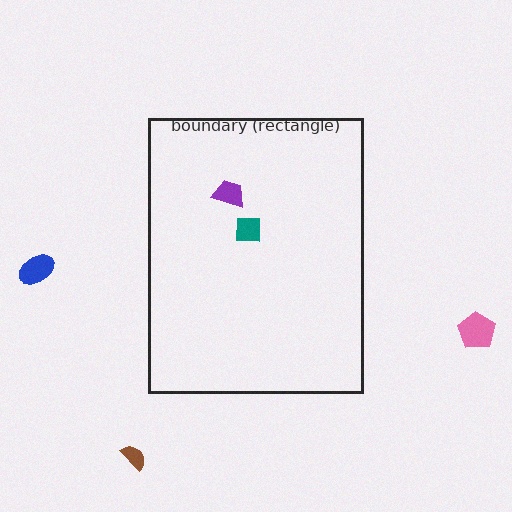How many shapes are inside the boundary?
2 inside, 3 outside.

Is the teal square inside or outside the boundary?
Inside.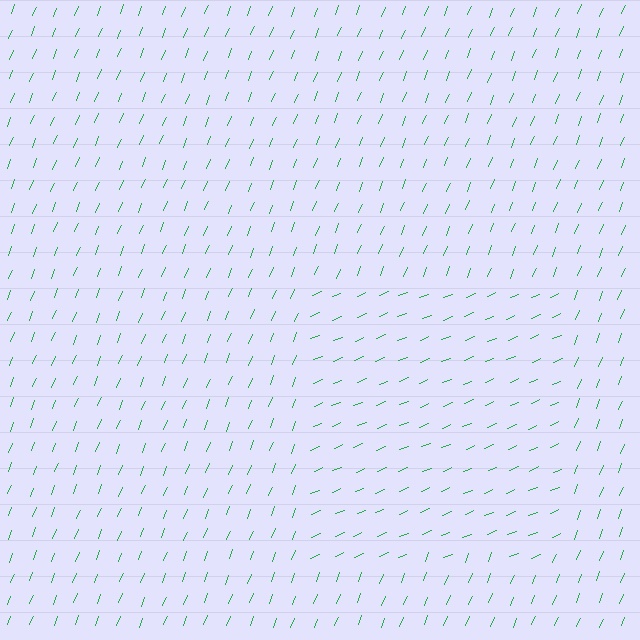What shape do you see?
I see a rectangle.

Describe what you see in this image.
The image is filled with small green line segments. A rectangle region in the image has lines oriented differently from the surrounding lines, creating a visible texture boundary.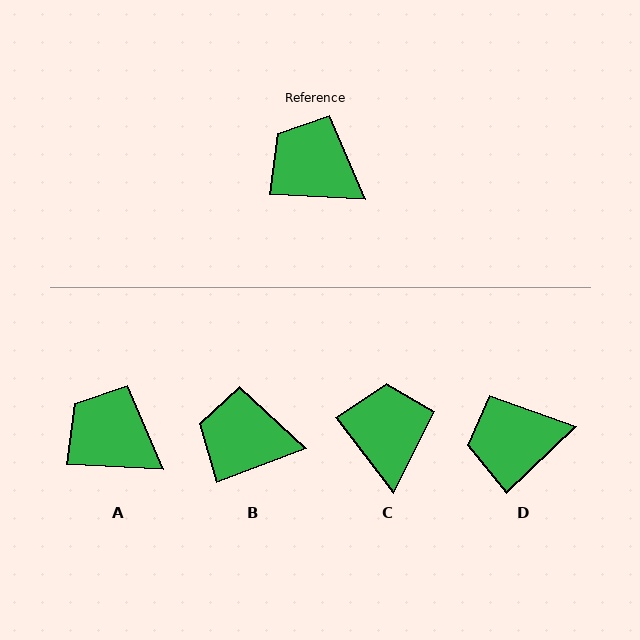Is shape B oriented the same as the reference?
No, it is off by about 24 degrees.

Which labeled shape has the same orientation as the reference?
A.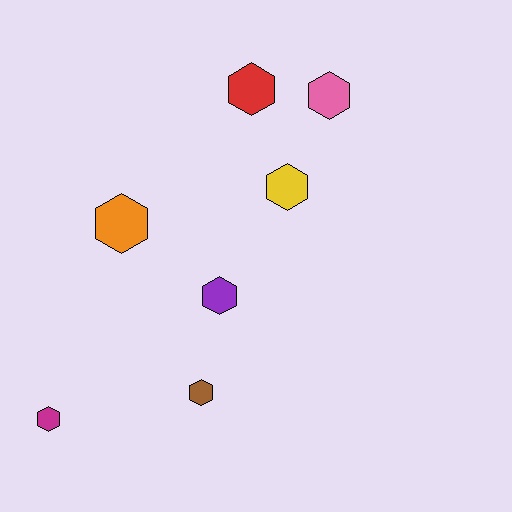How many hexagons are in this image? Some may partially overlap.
There are 7 hexagons.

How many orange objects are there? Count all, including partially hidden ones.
There is 1 orange object.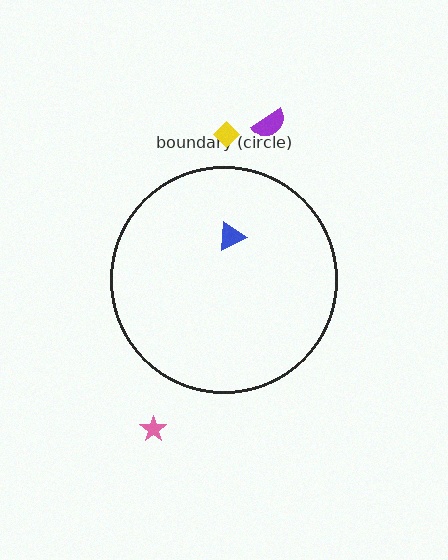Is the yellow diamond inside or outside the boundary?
Outside.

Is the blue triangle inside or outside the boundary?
Inside.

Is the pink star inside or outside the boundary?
Outside.